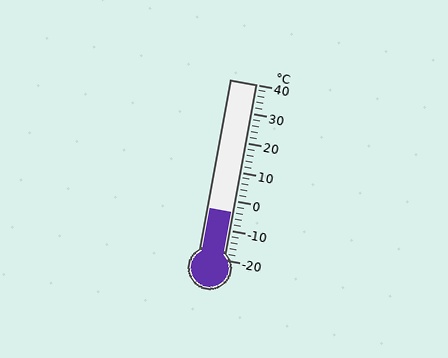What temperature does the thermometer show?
The thermometer shows approximately -4°C.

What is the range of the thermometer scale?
The thermometer scale ranges from -20°C to 40°C.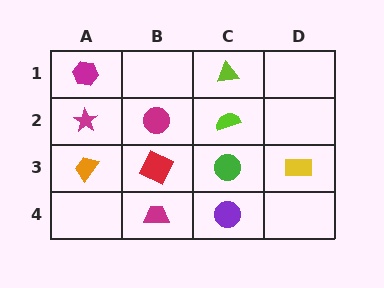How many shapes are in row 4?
2 shapes.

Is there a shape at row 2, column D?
No, that cell is empty.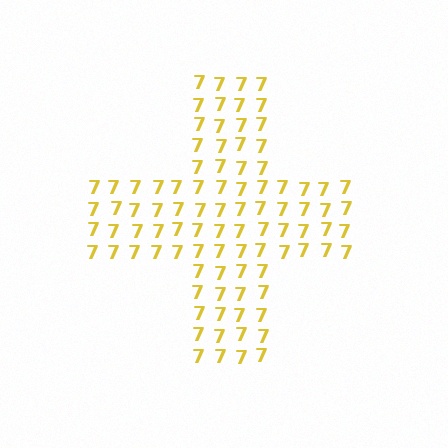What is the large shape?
The large shape is a cross.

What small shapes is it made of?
It is made of small digit 7's.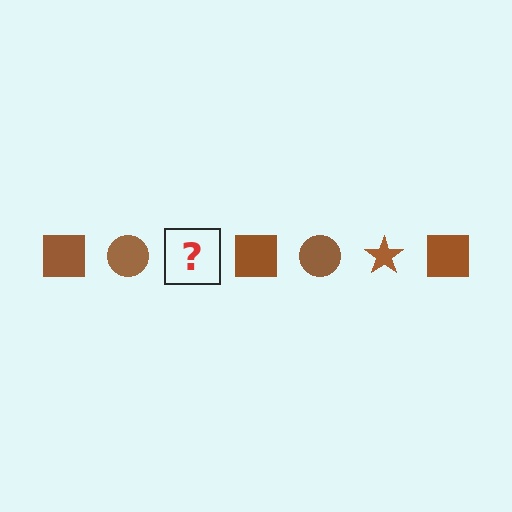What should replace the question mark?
The question mark should be replaced with a brown star.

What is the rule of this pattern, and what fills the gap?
The rule is that the pattern cycles through square, circle, star shapes in brown. The gap should be filled with a brown star.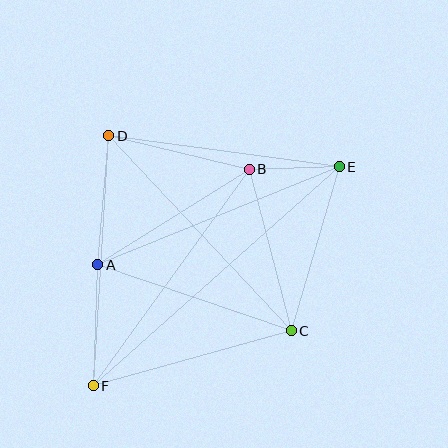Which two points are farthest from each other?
Points E and F are farthest from each other.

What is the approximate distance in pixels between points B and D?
The distance between B and D is approximately 144 pixels.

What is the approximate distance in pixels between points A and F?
The distance between A and F is approximately 121 pixels.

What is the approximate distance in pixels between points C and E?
The distance between C and E is approximately 171 pixels.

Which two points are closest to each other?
Points B and E are closest to each other.